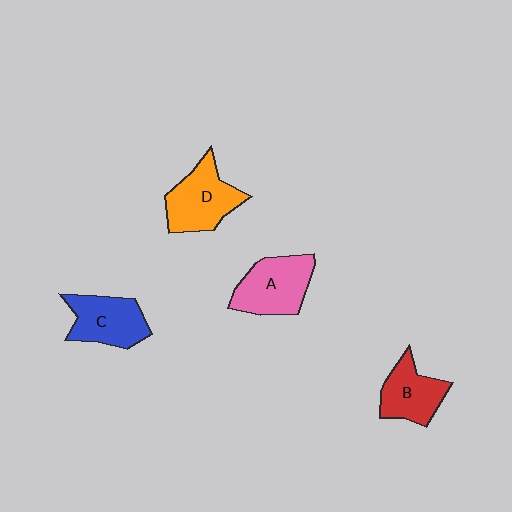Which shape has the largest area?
Shape A (pink).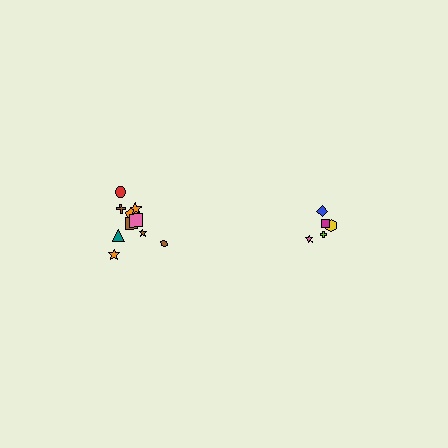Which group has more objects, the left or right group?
The left group.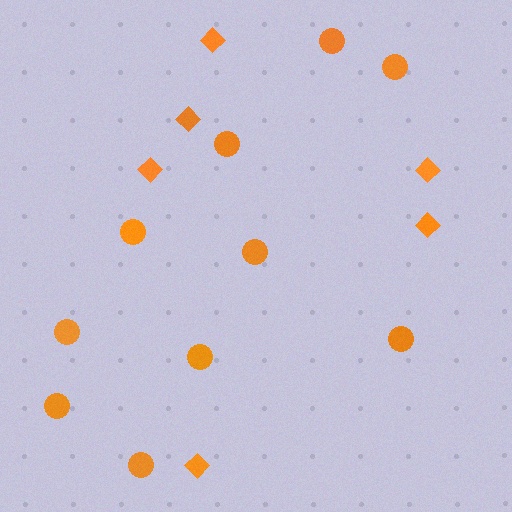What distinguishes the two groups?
There are 2 groups: one group of circles (10) and one group of diamonds (6).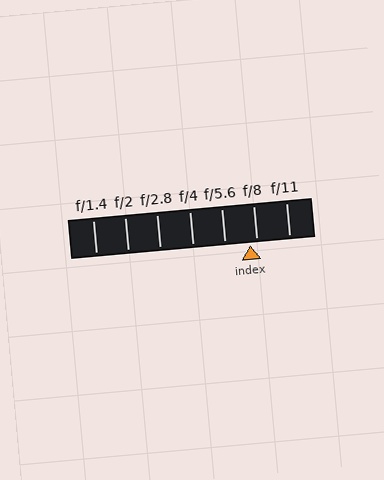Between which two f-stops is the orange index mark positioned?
The index mark is between f/5.6 and f/8.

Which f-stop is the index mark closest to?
The index mark is closest to f/8.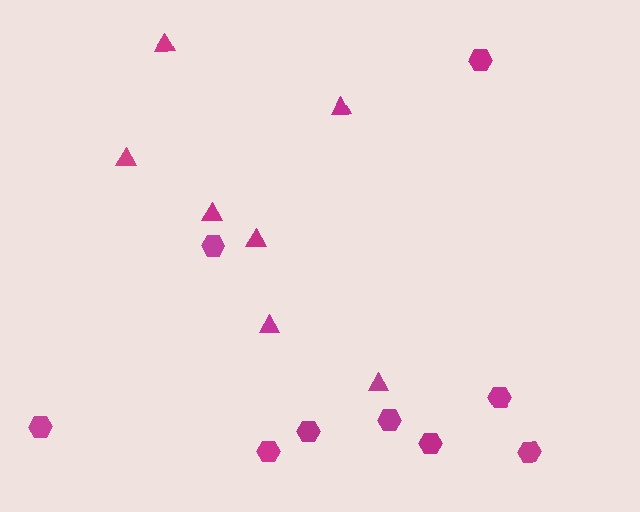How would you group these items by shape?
There are 2 groups: one group of hexagons (9) and one group of triangles (7).